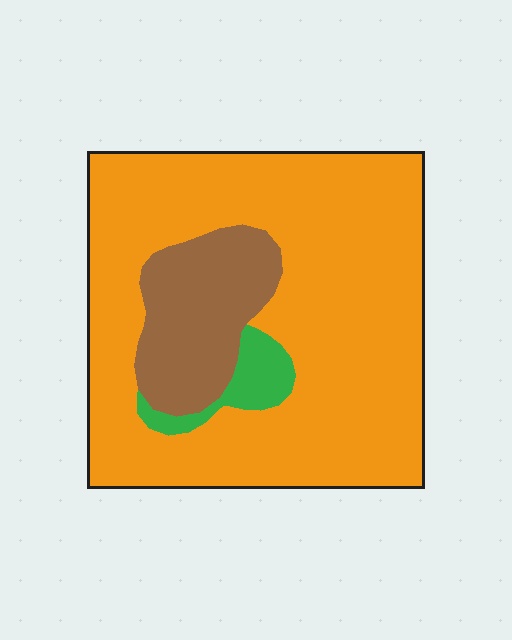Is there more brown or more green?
Brown.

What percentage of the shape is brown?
Brown takes up between a sixth and a third of the shape.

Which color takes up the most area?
Orange, at roughly 80%.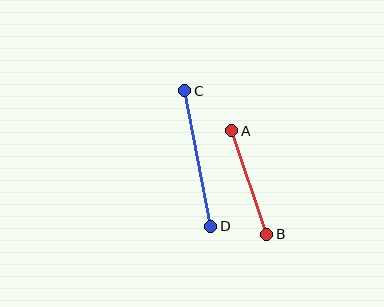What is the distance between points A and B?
The distance is approximately 110 pixels.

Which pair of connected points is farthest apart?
Points C and D are farthest apart.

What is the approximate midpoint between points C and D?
The midpoint is at approximately (198, 158) pixels.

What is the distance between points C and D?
The distance is approximately 138 pixels.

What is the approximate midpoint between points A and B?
The midpoint is at approximately (249, 182) pixels.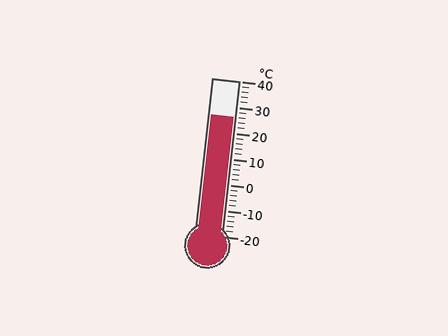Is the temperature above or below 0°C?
The temperature is above 0°C.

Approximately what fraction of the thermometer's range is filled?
The thermometer is filled to approximately 75% of its range.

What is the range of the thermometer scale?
The thermometer scale ranges from -20°C to 40°C.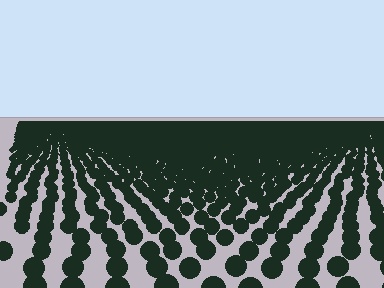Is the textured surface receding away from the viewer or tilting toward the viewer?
The surface is receding away from the viewer. Texture elements get smaller and denser toward the top.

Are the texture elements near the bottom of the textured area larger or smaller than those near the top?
Larger. Near the bottom, elements are closer to the viewer and appear at a bigger on-screen size.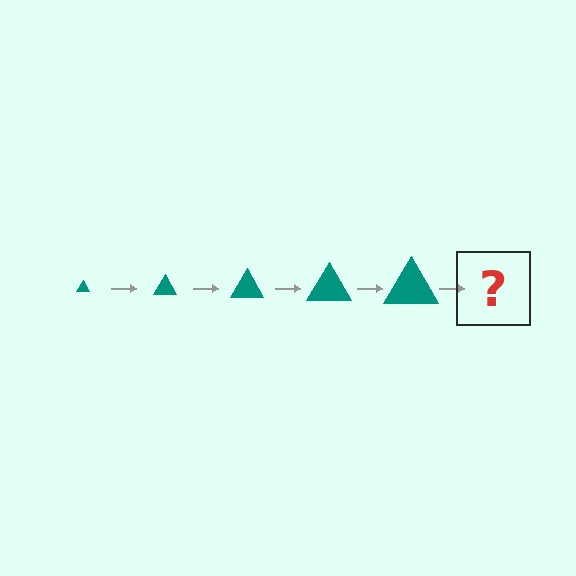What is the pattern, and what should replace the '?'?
The pattern is that the triangle gets progressively larger each step. The '?' should be a teal triangle, larger than the previous one.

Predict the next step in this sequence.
The next step is a teal triangle, larger than the previous one.